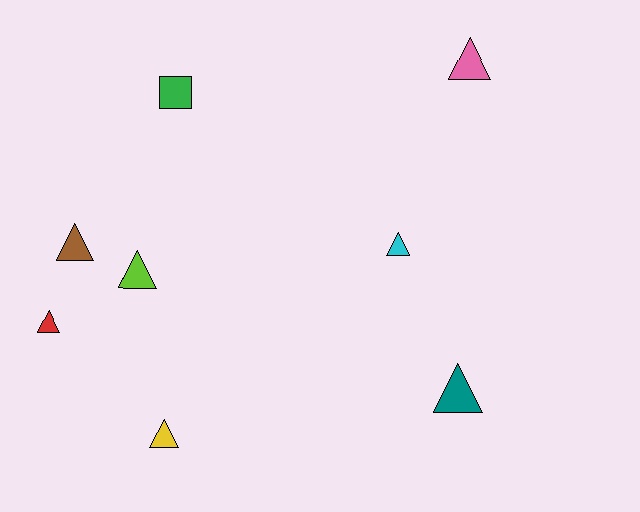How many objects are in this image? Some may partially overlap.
There are 8 objects.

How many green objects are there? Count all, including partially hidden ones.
There is 1 green object.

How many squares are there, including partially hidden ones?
There is 1 square.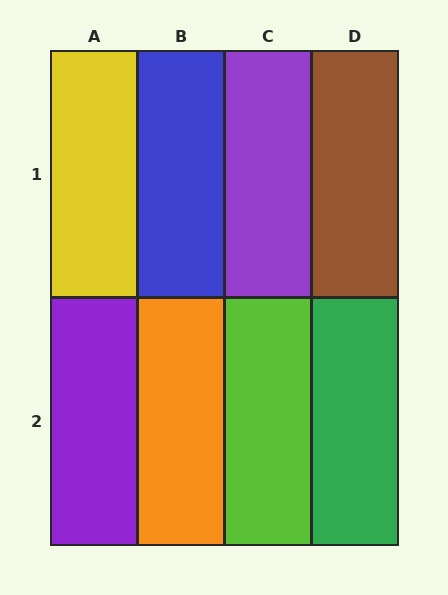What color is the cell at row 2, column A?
Purple.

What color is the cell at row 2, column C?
Lime.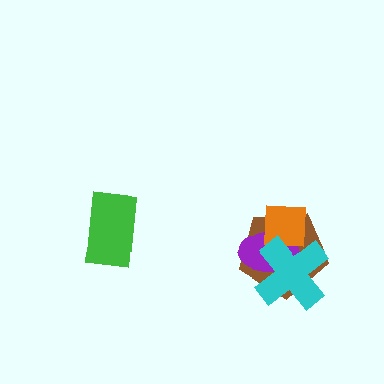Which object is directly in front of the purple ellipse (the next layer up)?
The orange square is directly in front of the purple ellipse.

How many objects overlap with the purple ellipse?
3 objects overlap with the purple ellipse.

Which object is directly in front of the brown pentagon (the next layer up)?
The purple ellipse is directly in front of the brown pentagon.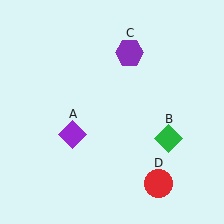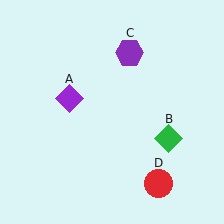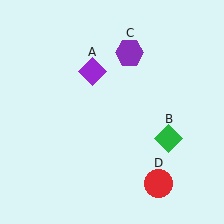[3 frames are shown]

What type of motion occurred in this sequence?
The purple diamond (object A) rotated clockwise around the center of the scene.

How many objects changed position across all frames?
1 object changed position: purple diamond (object A).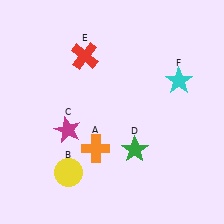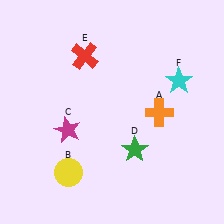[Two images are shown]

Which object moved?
The orange cross (A) moved right.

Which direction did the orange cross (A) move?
The orange cross (A) moved right.